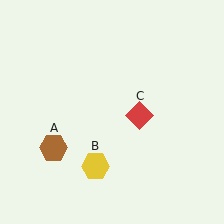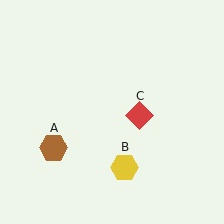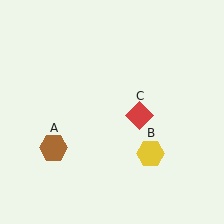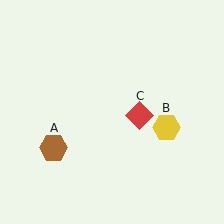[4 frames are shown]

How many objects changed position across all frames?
1 object changed position: yellow hexagon (object B).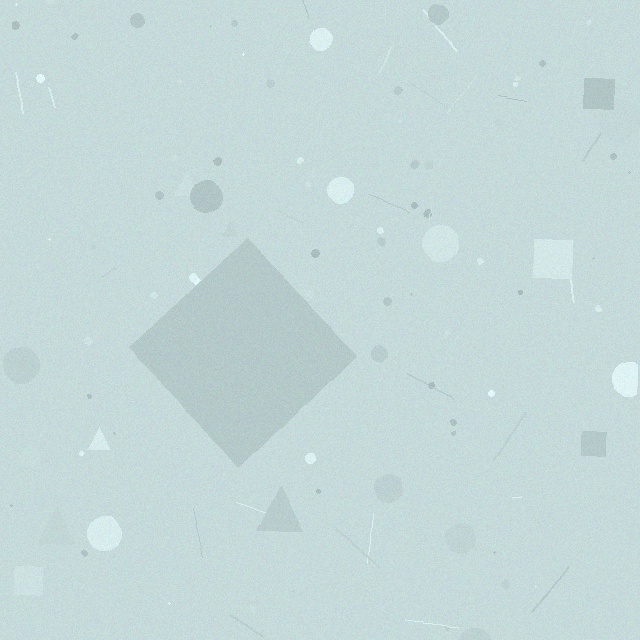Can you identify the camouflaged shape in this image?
The camouflaged shape is a diamond.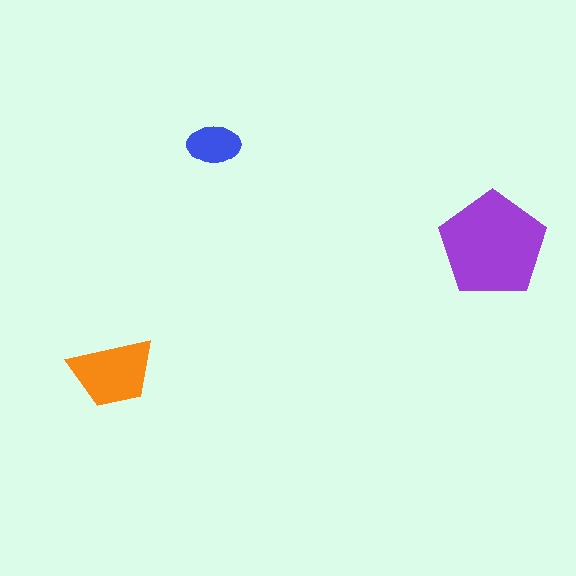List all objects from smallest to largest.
The blue ellipse, the orange trapezoid, the purple pentagon.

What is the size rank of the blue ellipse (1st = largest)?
3rd.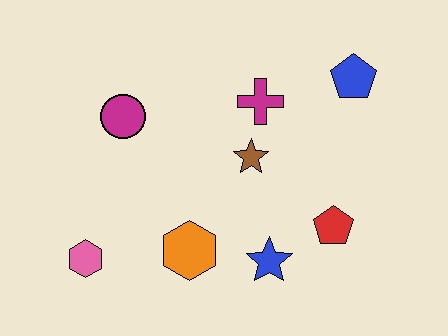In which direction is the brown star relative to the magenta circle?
The brown star is to the right of the magenta circle.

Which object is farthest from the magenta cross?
The pink hexagon is farthest from the magenta cross.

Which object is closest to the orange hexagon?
The blue star is closest to the orange hexagon.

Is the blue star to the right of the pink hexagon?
Yes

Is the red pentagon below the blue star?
No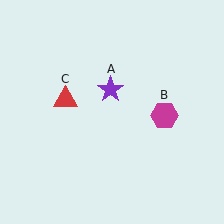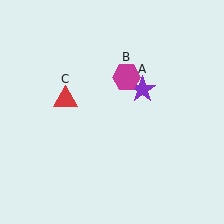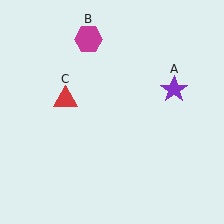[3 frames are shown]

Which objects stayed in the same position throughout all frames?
Red triangle (object C) remained stationary.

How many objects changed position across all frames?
2 objects changed position: purple star (object A), magenta hexagon (object B).